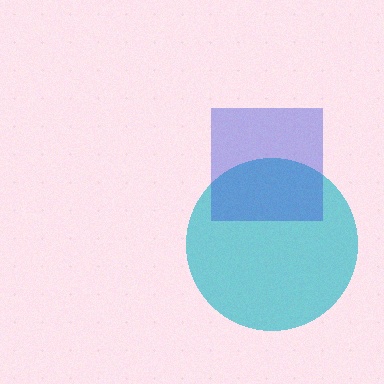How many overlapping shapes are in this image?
There are 2 overlapping shapes in the image.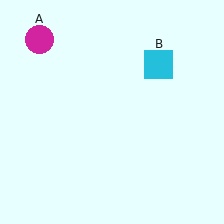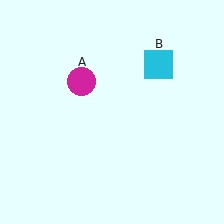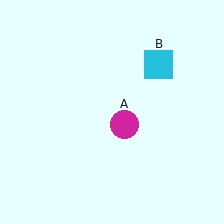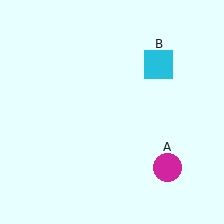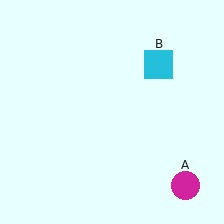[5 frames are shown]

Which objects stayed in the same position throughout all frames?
Cyan square (object B) remained stationary.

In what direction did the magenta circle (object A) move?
The magenta circle (object A) moved down and to the right.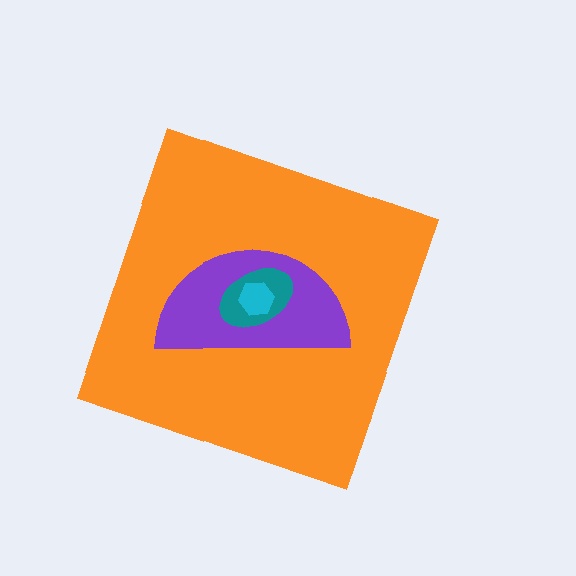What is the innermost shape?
The cyan hexagon.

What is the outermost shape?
The orange diamond.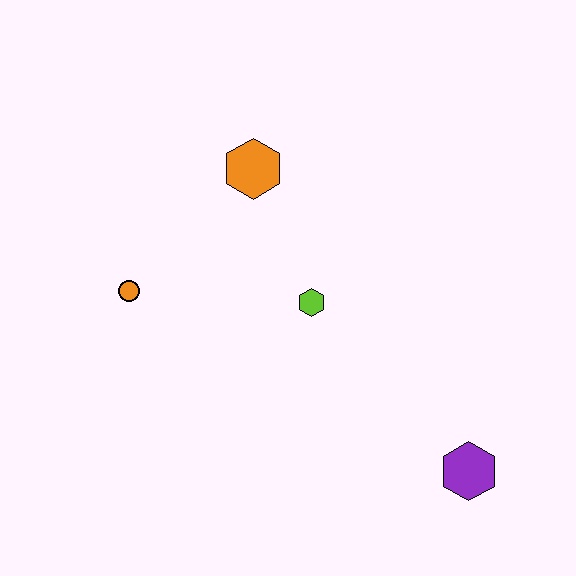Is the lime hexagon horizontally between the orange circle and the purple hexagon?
Yes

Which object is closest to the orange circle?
The orange hexagon is closest to the orange circle.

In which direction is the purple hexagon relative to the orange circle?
The purple hexagon is to the right of the orange circle.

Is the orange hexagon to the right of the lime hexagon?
No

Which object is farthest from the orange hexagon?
The purple hexagon is farthest from the orange hexagon.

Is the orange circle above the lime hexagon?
Yes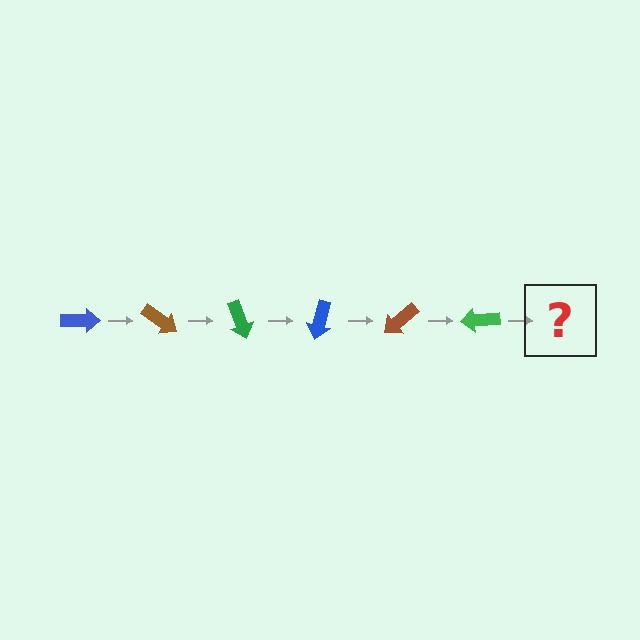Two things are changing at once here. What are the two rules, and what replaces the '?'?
The two rules are that it rotates 35 degrees each step and the color cycles through blue, brown, and green. The '?' should be a blue arrow, rotated 210 degrees from the start.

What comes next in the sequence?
The next element should be a blue arrow, rotated 210 degrees from the start.